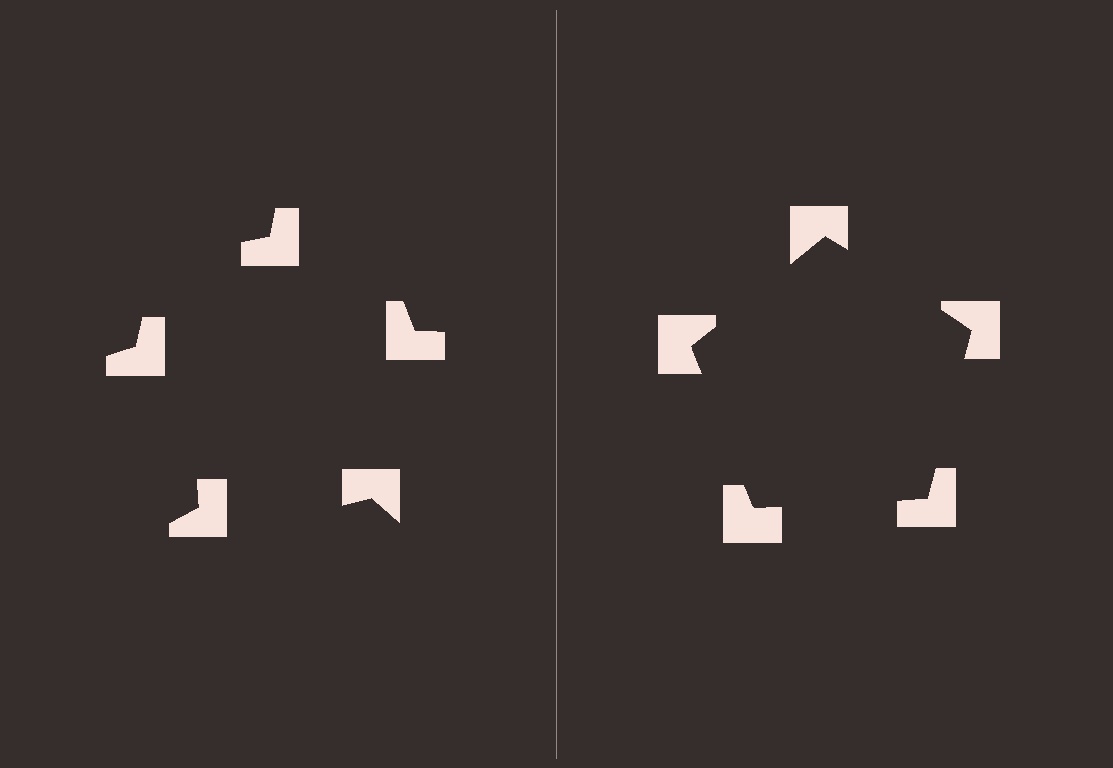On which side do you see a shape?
An illusory pentagon appears on the right side. On the left side the wedge cuts are rotated, so no coherent shape forms.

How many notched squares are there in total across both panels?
10 — 5 on each side.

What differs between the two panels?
The notched squares are positioned identically on both sides; only the wedge orientations differ. On the right they align to a pentagon; on the left they are misaligned.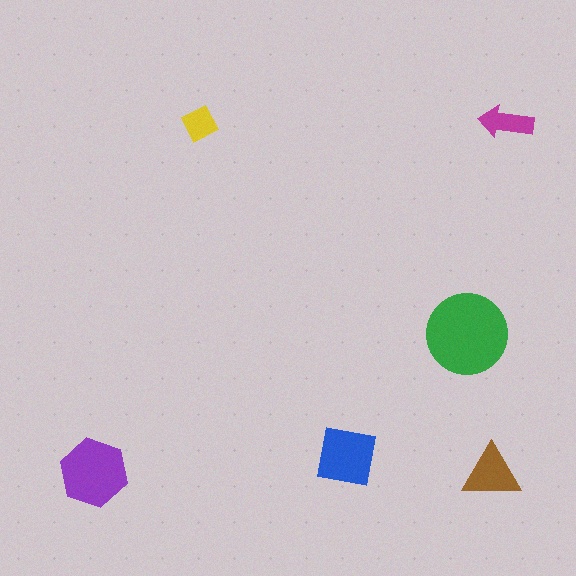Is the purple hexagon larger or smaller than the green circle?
Smaller.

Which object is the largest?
The green circle.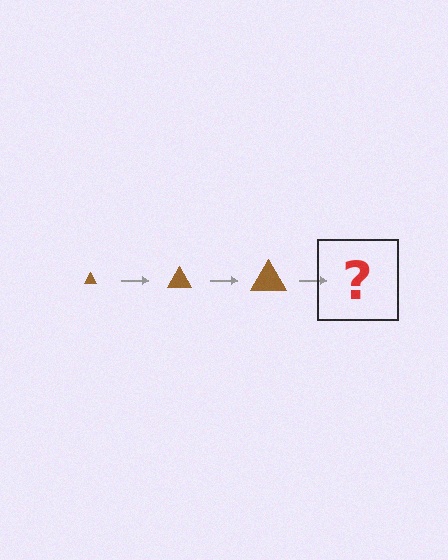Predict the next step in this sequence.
The next step is a brown triangle, larger than the previous one.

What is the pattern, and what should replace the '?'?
The pattern is that the triangle gets progressively larger each step. The '?' should be a brown triangle, larger than the previous one.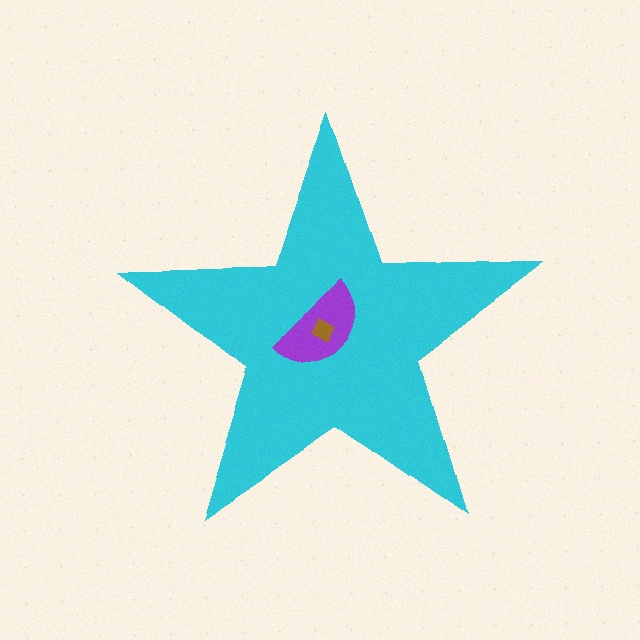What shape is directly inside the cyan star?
The purple semicircle.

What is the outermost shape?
The cyan star.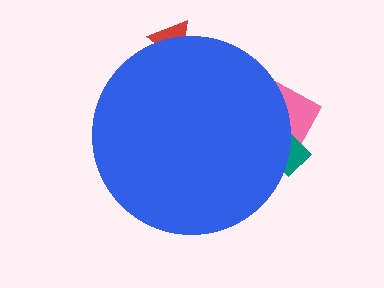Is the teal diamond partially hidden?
Yes, the teal diamond is partially hidden behind the blue circle.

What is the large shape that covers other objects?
A blue circle.